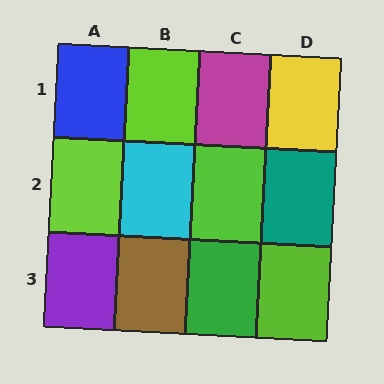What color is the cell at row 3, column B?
Brown.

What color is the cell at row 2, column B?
Cyan.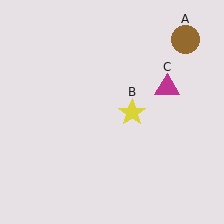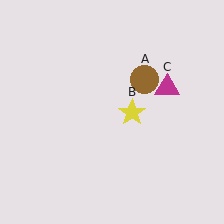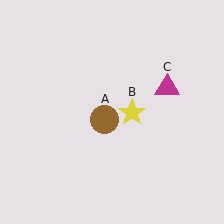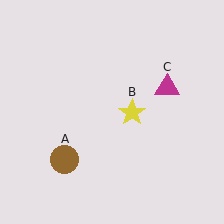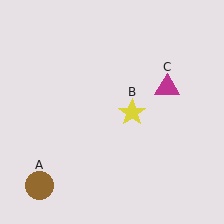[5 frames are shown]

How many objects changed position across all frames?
1 object changed position: brown circle (object A).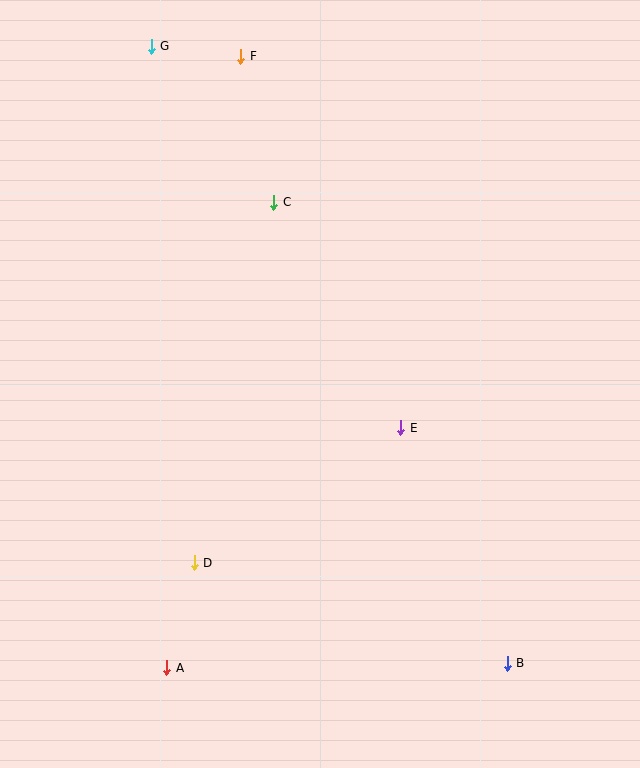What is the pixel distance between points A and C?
The distance between A and C is 478 pixels.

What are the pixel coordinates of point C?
Point C is at (274, 202).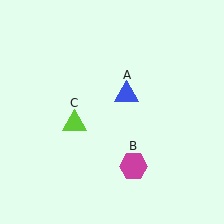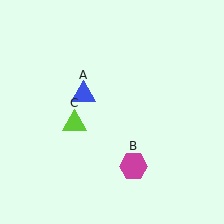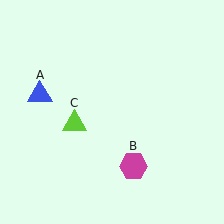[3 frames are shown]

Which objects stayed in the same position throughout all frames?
Magenta hexagon (object B) and lime triangle (object C) remained stationary.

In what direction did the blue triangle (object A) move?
The blue triangle (object A) moved left.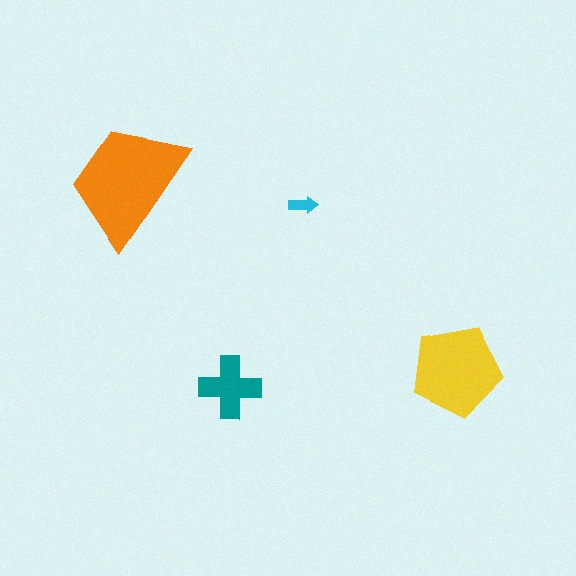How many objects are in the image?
There are 4 objects in the image.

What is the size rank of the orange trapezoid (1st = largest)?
1st.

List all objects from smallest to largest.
The cyan arrow, the teal cross, the yellow pentagon, the orange trapezoid.